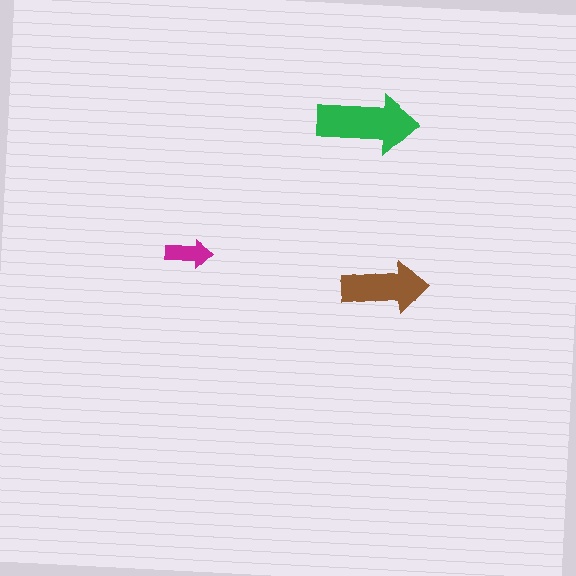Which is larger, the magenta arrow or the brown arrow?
The brown one.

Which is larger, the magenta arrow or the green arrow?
The green one.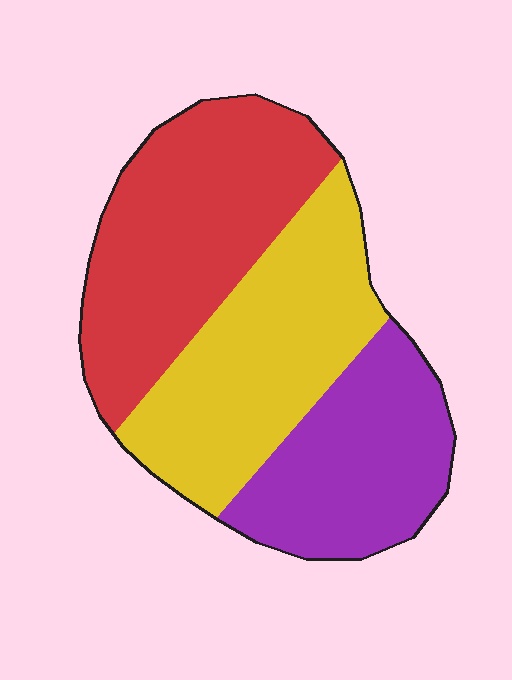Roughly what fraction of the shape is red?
Red covers about 40% of the shape.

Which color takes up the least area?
Purple, at roughly 25%.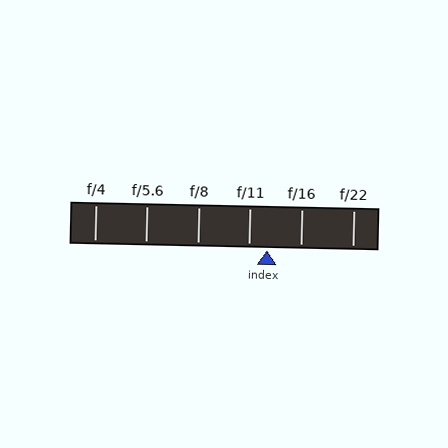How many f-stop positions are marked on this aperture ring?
There are 6 f-stop positions marked.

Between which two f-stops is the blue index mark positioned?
The index mark is between f/11 and f/16.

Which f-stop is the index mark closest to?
The index mark is closest to f/11.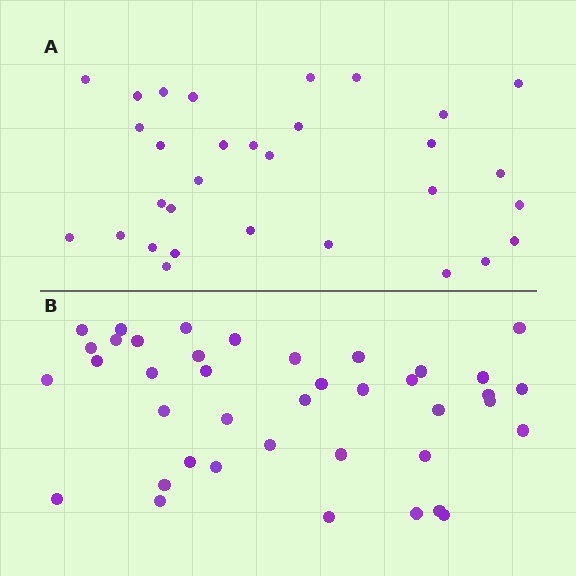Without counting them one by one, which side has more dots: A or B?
Region B (the bottom region) has more dots.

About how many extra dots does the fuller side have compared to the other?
Region B has roughly 8 or so more dots than region A.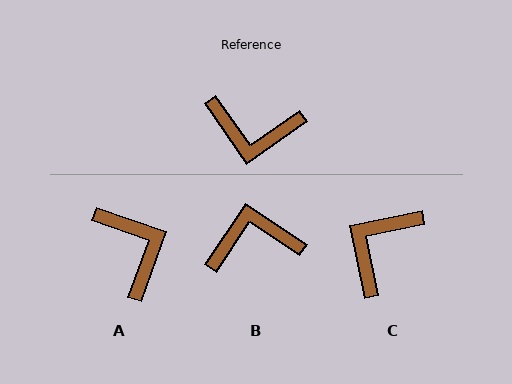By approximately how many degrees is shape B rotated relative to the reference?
Approximately 159 degrees clockwise.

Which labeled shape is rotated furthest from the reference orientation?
B, about 159 degrees away.